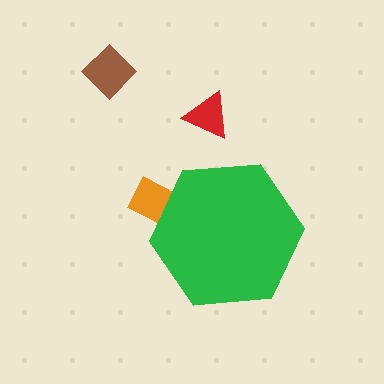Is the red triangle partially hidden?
No, the red triangle is fully visible.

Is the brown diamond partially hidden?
No, the brown diamond is fully visible.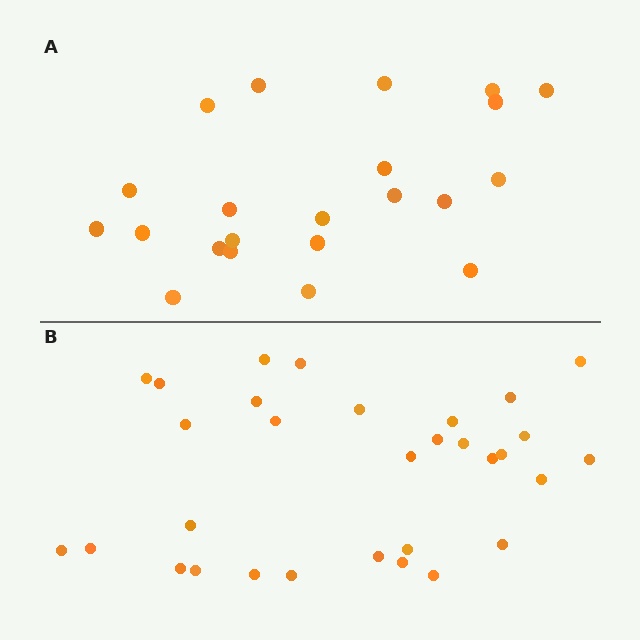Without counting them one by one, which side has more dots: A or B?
Region B (the bottom region) has more dots.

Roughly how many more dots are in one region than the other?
Region B has roughly 8 or so more dots than region A.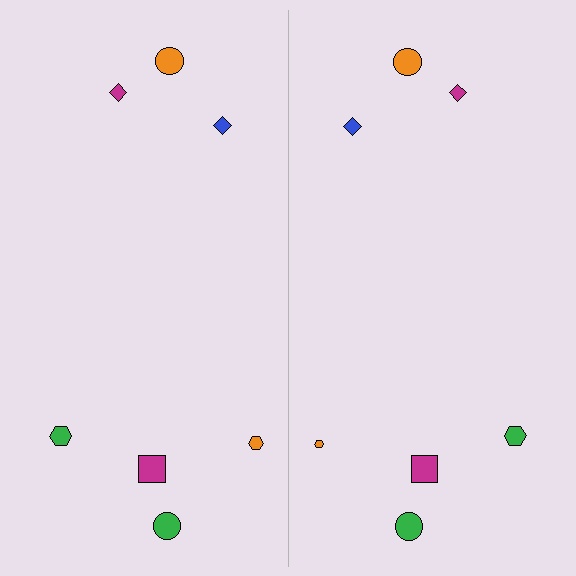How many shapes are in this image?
There are 14 shapes in this image.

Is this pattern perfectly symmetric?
No, the pattern is not perfectly symmetric. The orange hexagon on the right side has a different size than its mirror counterpart.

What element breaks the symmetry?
The orange hexagon on the right side has a different size than its mirror counterpart.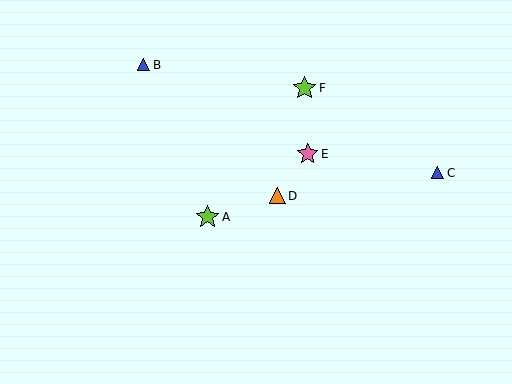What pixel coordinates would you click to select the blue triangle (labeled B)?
Click at (143, 65) to select the blue triangle B.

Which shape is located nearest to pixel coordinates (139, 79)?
The blue triangle (labeled B) at (143, 65) is nearest to that location.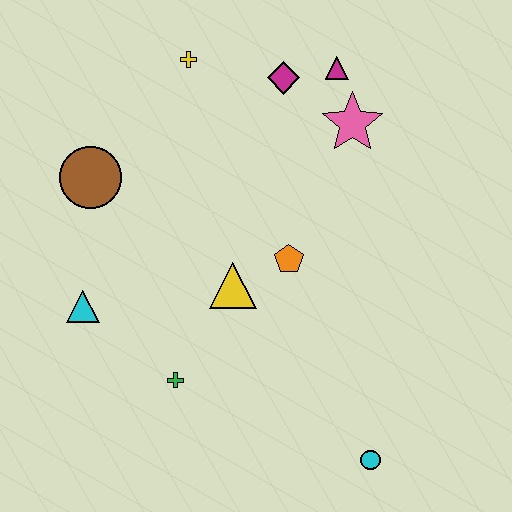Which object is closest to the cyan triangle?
The green cross is closest to the cyan triangle.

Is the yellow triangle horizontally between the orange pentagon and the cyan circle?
No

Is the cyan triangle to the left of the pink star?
Yes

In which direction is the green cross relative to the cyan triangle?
The green cross is to the right of the cyan triangle.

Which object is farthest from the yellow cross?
The cyan circle is farthest from the yellow cross.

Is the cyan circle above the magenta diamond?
No